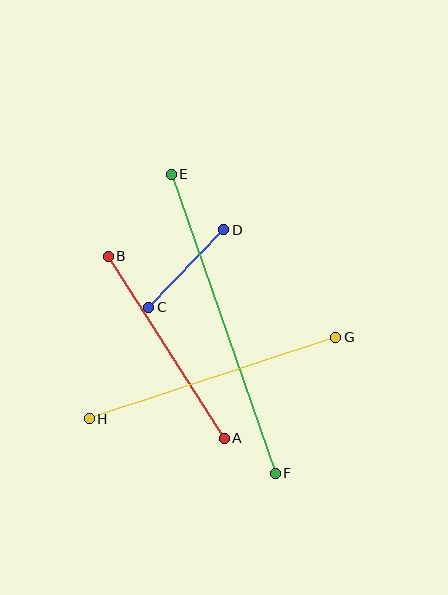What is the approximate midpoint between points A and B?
The midpoint is at approximately (166, 347) pixels.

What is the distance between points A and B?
The distance is approximately 216 pixels.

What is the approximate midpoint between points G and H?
The midpoint is at approximately (212, 378) pixels.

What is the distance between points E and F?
The distance is approximately 317 pixels.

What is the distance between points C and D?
The distance is approximately 108 pixels.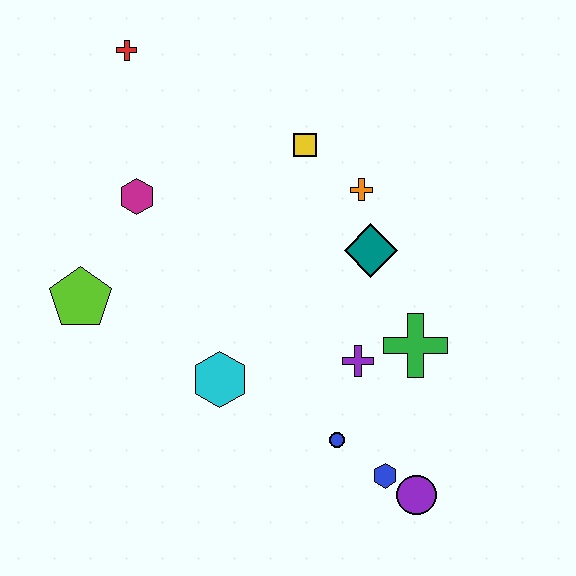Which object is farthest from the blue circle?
The red cross is farthest from the blue circle.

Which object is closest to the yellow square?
The orange cross is closest to the yellow square.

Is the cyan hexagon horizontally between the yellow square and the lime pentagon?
Yes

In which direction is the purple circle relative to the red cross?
The purple circle is below the red cross.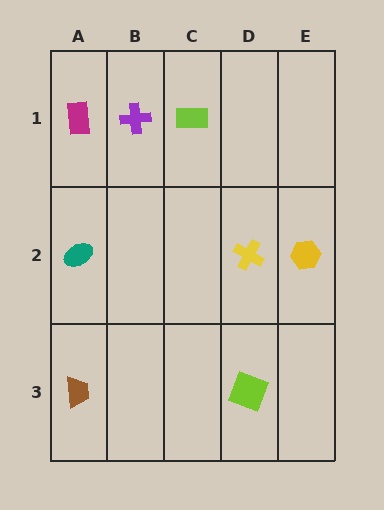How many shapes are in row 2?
3 shapes.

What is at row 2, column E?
A yellow hexagon.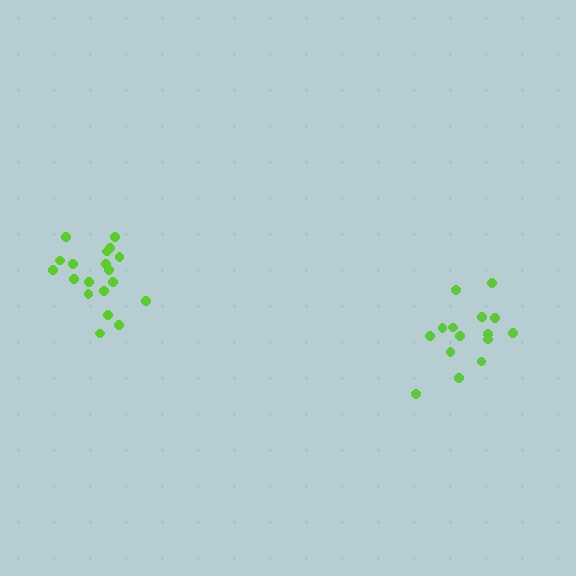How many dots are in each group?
Group 1: 19 dots, Group 2: 15 dots (34 total).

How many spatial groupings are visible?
There are 2 spatial groupings.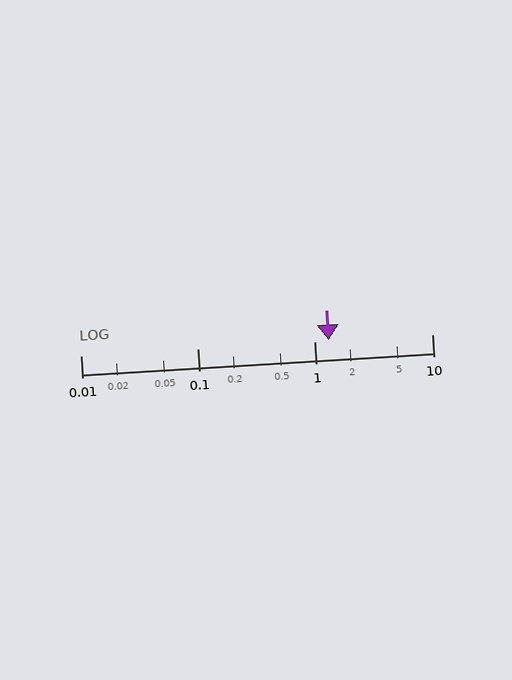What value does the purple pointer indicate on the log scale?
The pointer indicates approximately 1.3.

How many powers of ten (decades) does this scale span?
The scale spans 3 decades, from 0.01 to 10.